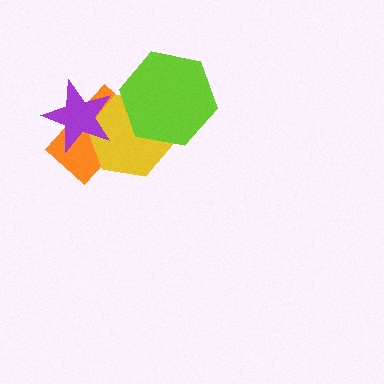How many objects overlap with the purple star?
2 objects overlap with the purple star.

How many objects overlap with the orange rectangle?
3 objects overlap with the orange rectangle.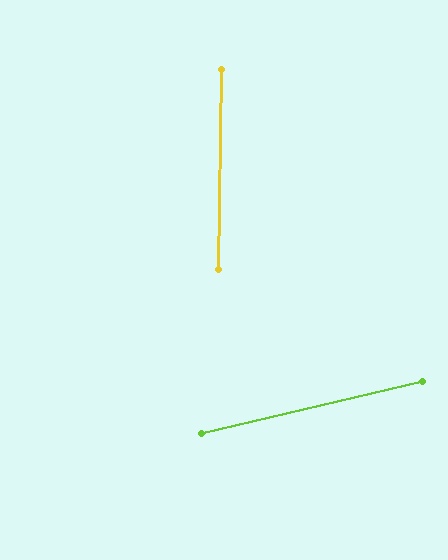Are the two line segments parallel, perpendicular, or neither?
Neither parallel nor perpendicular — they differ by about 76°.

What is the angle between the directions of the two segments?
Approximately 76 degrees.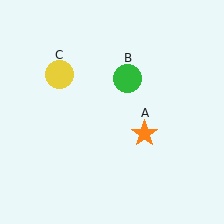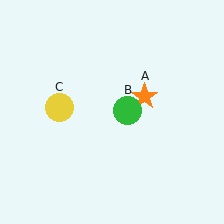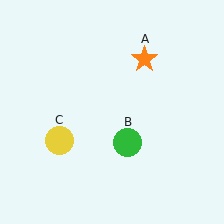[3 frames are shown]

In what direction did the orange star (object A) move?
The orange star (object A) moved up.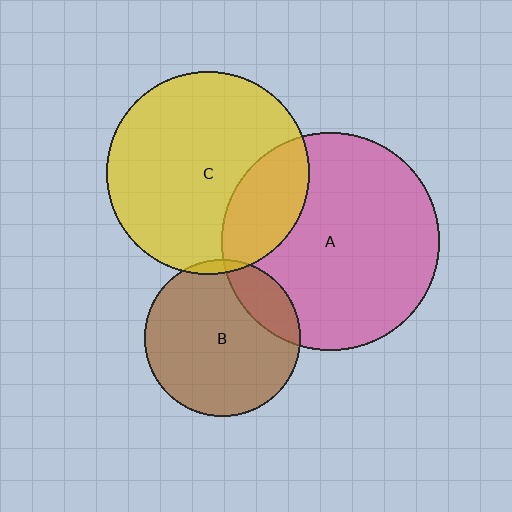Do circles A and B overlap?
Yes.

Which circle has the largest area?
Circle A (pink).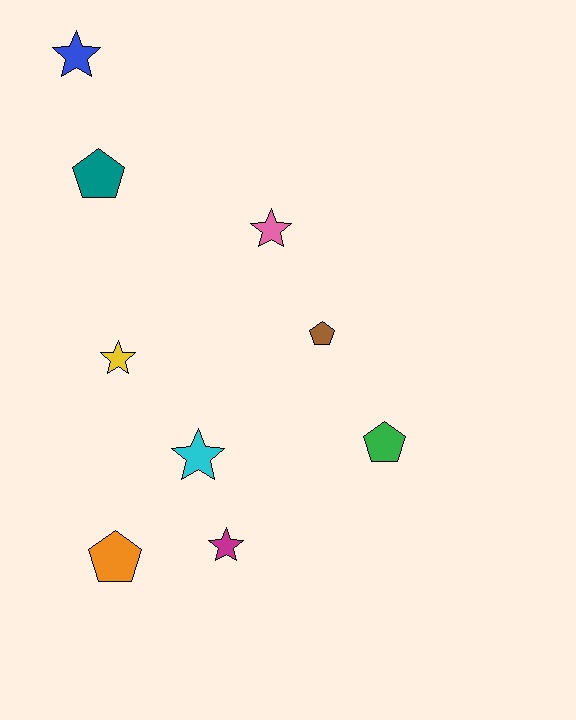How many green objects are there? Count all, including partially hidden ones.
There is 1 green object.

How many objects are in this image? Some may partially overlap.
There are 9 objects.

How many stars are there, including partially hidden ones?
There are 5 stars.